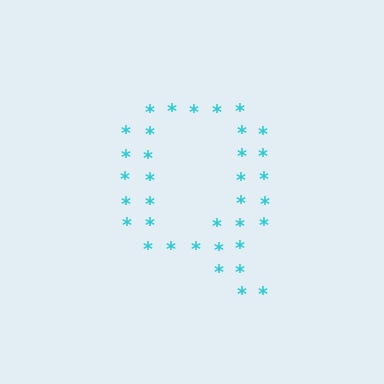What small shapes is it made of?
It is made of small asterisks.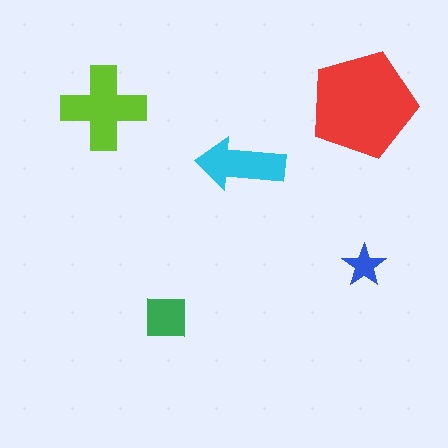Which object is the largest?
The red pentagon.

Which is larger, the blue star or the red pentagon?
The red pentagon.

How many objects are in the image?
There are 5 objects in the image.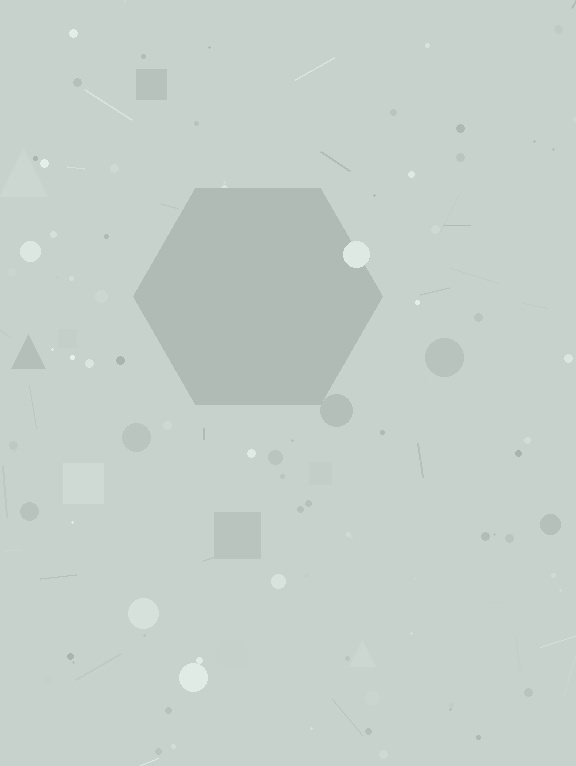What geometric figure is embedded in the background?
A hexagon is embedded in the background.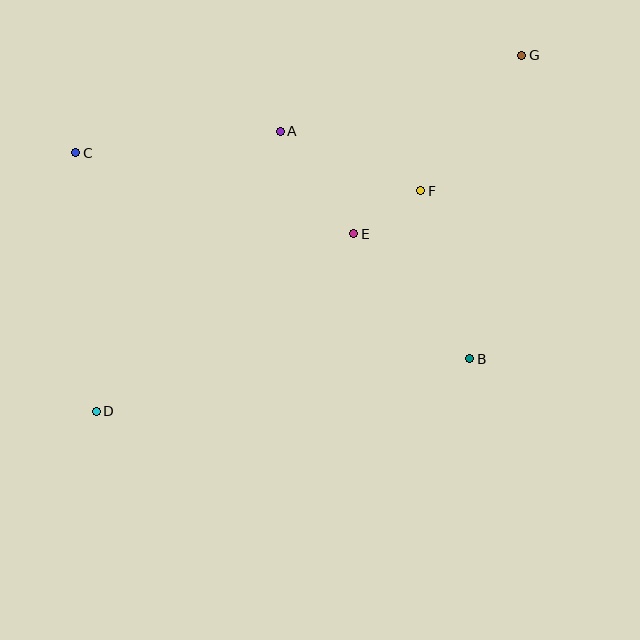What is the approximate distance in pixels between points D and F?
The distance between D and F is approximately 392 pixels.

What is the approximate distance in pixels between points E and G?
The distance between E and G is approximately 245 pixels.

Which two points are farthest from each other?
Points D and G are farthest from each other.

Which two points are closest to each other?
Points E and F are closest to each other.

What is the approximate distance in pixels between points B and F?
The distance between B and F is approximately 175 pixels.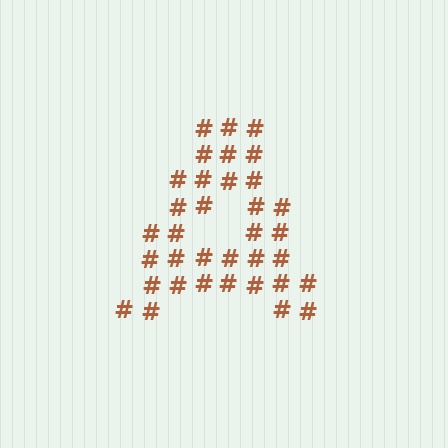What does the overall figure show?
The overall figure shows the letter A.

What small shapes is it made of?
It is made of small hash symbols.